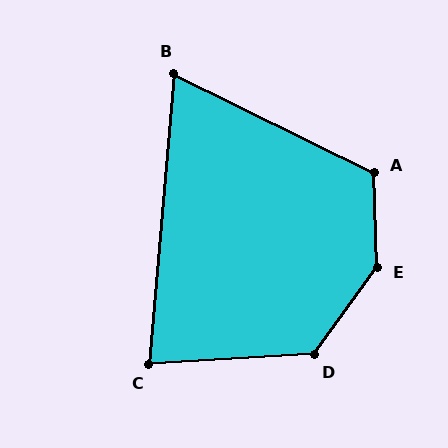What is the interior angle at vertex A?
Approximately 118 degrees (obtuse).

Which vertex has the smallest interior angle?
B, at approximately 68 degrees.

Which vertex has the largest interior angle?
E, at approximately 143 degrees.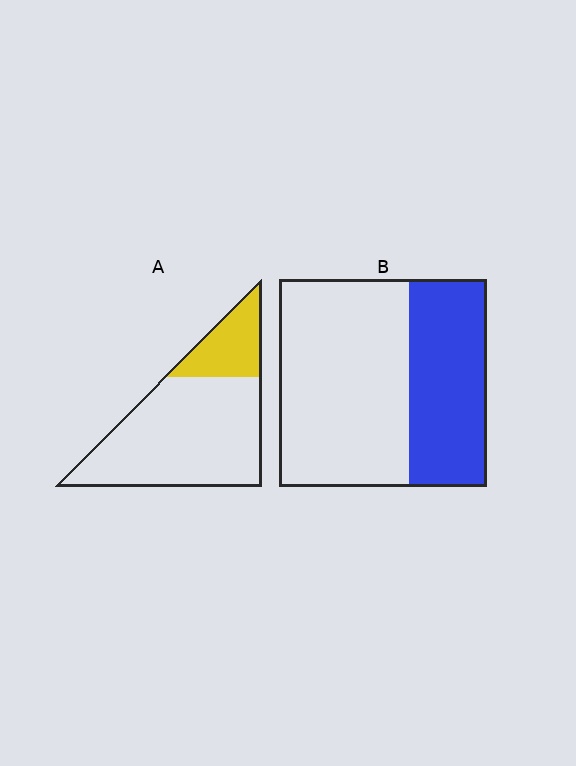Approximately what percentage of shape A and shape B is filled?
A is approximately 20% and B is approximately 40%.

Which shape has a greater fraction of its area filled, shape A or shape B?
Shape B.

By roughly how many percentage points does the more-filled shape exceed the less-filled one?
By roughly 15 percentage points (B over A).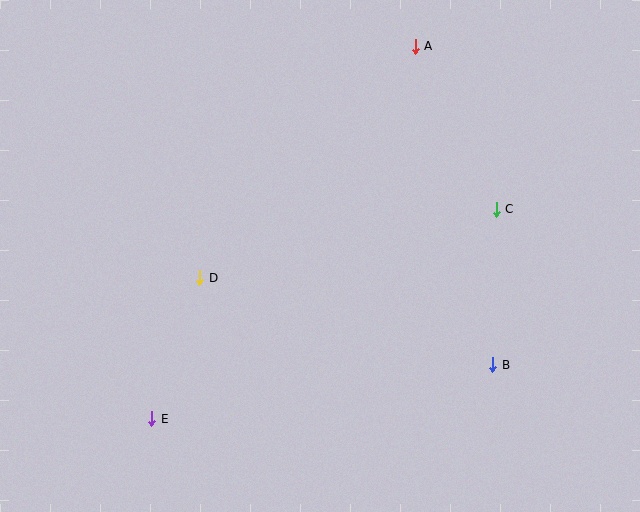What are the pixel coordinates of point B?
Point B is at (493, 365).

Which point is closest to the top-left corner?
Point D is closest to the top-left corner.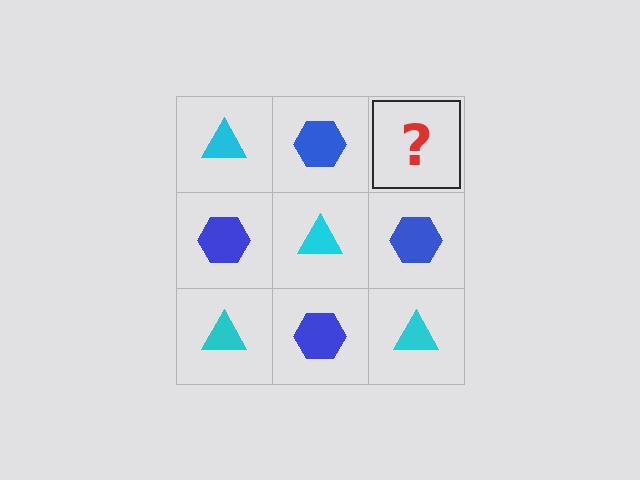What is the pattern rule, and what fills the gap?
The rule is that it alternates cyan triangle and blue hexagon in a checkerboard pattern. The gap should be filled with a cyan triangle.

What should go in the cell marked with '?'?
The missing cell should contain a cyan triangle.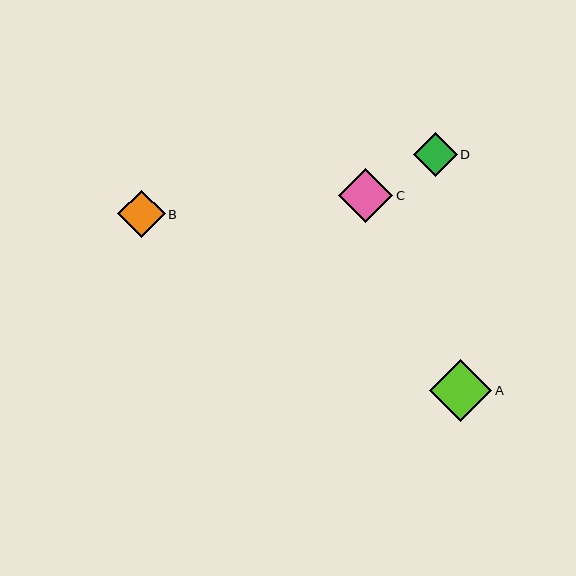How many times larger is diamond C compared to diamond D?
Diamond C is approximately 1.2 times the size of diamond D.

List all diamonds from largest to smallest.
From largest to smallest: A, C, B, D.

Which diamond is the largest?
Diamond A is the largest with a size of approximately 62 pixels.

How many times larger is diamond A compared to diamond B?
Diamond A is approximately 1.3 times the size of diamond B.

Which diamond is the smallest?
Diamond D is the smallest with a size of approximately 44 pixels.